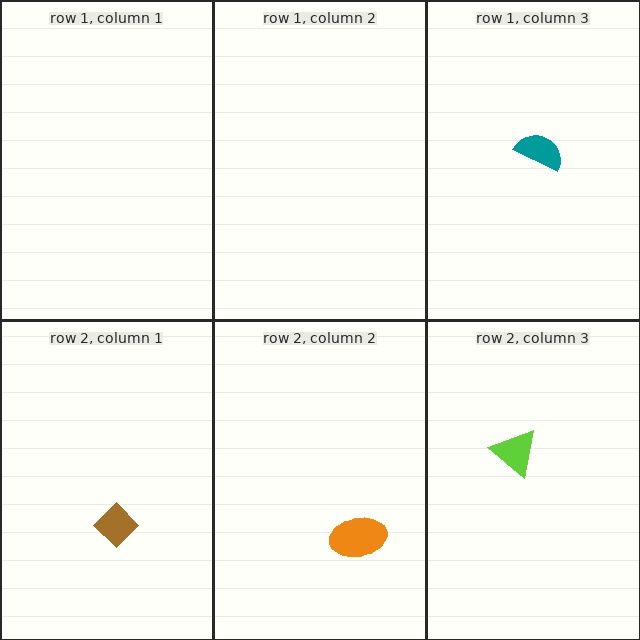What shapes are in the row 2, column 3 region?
The lime triangle.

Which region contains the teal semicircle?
The row 1, column 3 region.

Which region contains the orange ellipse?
The row 2, column 2 region.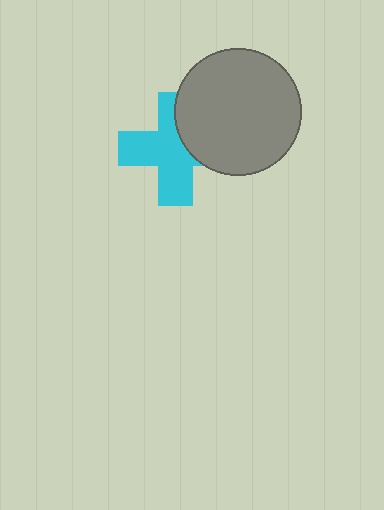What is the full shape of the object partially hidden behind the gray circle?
The partially hidden object is a cyan cross.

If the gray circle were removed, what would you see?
You would see the complete cyan cross.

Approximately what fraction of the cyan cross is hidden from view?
Roughly 33% of the cyan cross is hidden behind the gray circle.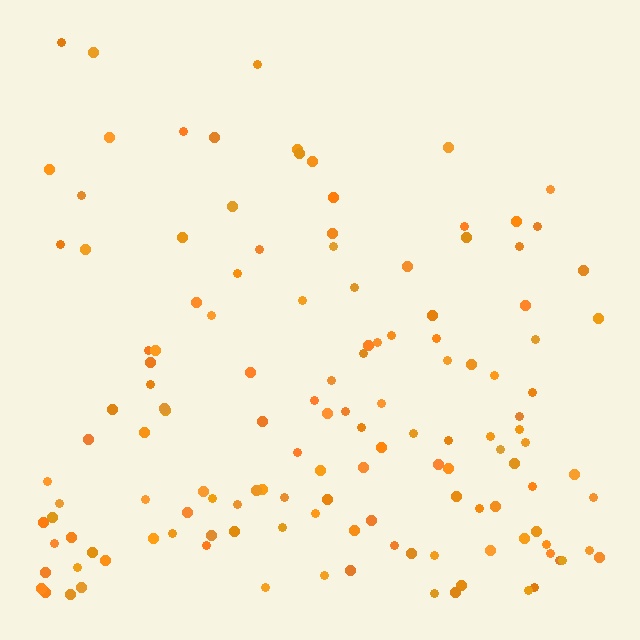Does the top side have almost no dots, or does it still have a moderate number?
Still a moderate number, just noticeably fewer than the bottom.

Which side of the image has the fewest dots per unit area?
The top.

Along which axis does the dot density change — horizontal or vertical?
Vertical.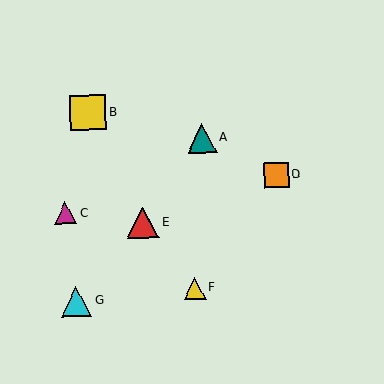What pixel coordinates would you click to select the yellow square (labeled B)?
Click at (88, 113) to select the yellow square B.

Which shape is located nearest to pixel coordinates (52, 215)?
The magenta triangle (labeled C) at (65, 213) is nearest to that location.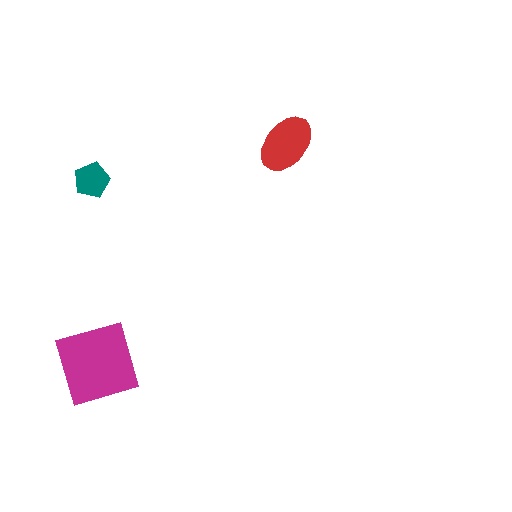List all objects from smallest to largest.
The teal pentagon, the red ellipse, the magenta diamond.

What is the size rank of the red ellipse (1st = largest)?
2nd.